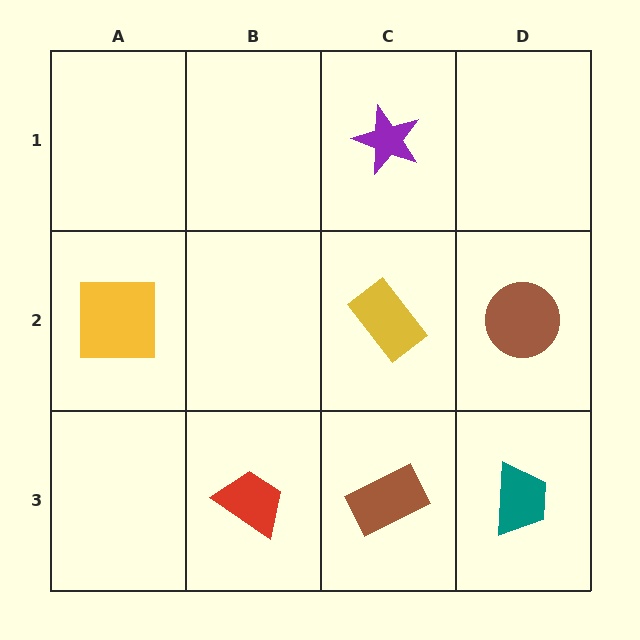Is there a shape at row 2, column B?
No, that cell is empty.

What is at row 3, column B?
A red trapezoid.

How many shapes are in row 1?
1 shape.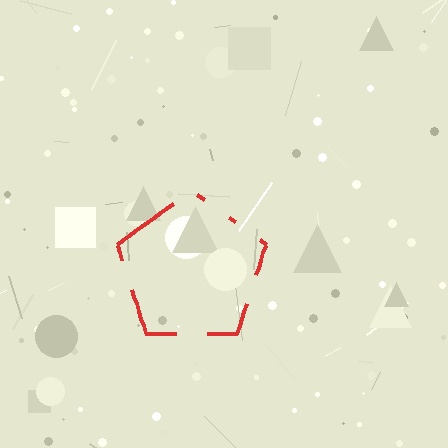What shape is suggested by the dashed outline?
The dashed outline suggests a pentagon.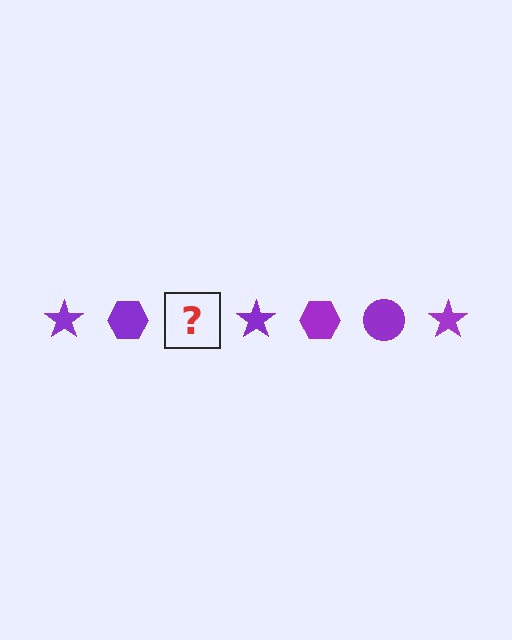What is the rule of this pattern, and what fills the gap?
The rule is that the pattern cycles through star, hexagon, circle shapes in purple. The gap should be filled with a purple circle.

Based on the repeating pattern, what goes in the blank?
The blank should be a purple circle.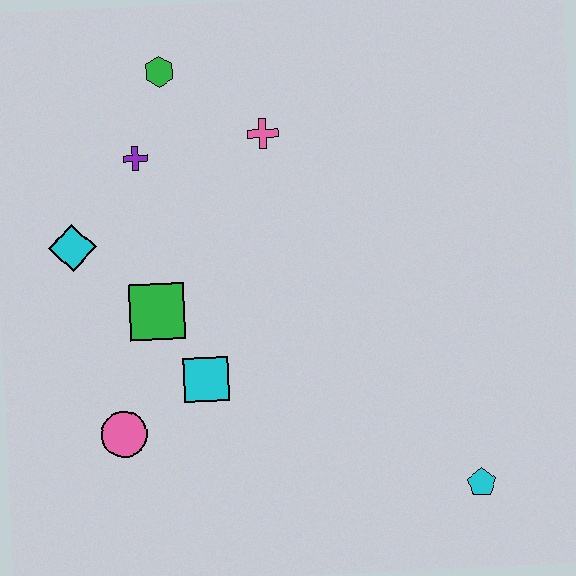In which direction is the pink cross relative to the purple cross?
The pink cross is to the right of the purple cross.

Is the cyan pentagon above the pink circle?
No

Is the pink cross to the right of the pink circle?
Yes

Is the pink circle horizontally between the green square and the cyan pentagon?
No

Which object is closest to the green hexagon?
The purple cross is closest to the green hexagon.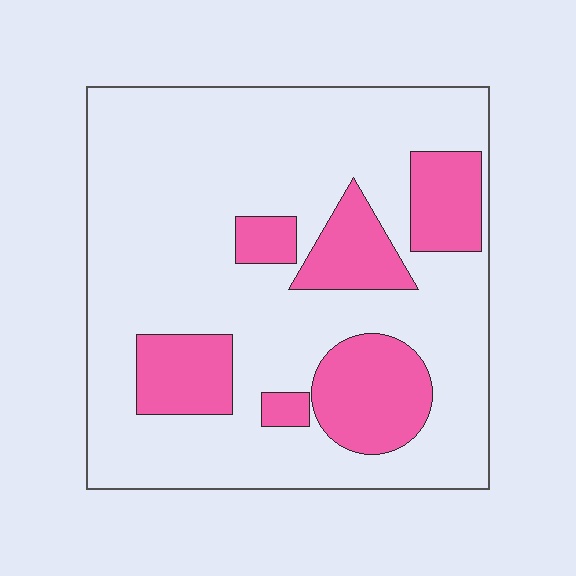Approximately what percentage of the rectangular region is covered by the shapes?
Approximately 25%.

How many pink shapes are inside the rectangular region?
6.